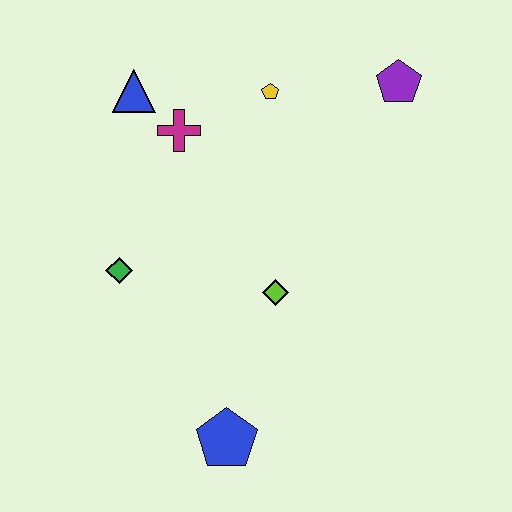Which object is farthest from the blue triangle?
The blue pentagon is farthest from the blue triangle.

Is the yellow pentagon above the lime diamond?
Yes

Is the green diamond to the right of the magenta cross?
No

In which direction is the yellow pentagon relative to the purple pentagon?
The yellow pentagon is to the left of the purple pentagon.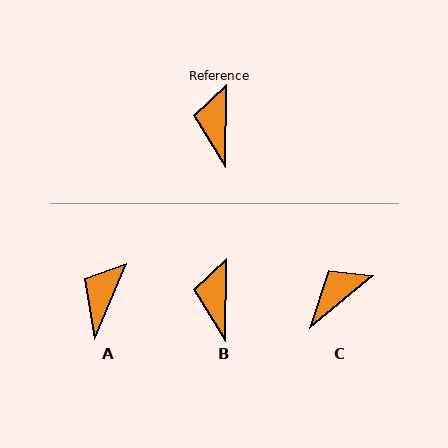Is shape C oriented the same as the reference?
No, it is off by about 50 degrees.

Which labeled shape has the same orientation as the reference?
B.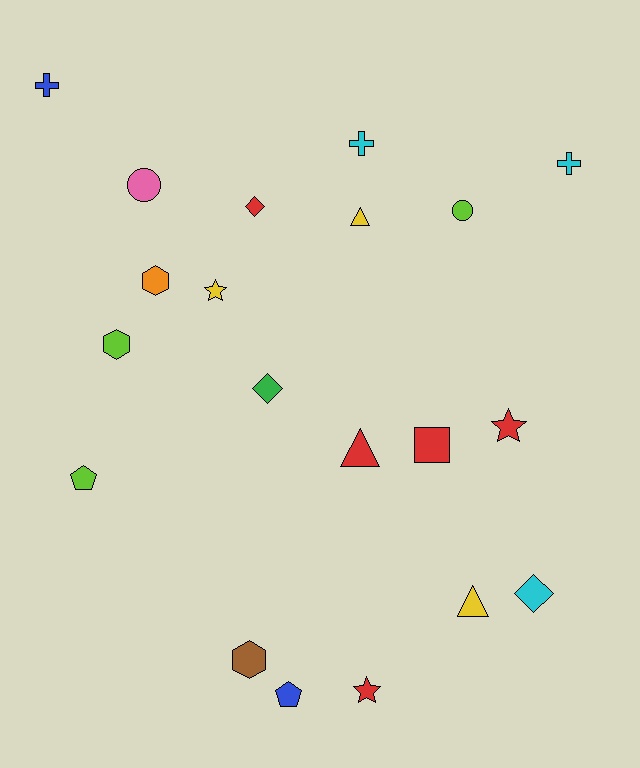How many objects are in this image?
There are 20 objects.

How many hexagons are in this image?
There are 3 hexagons.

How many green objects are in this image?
There is 1 green object.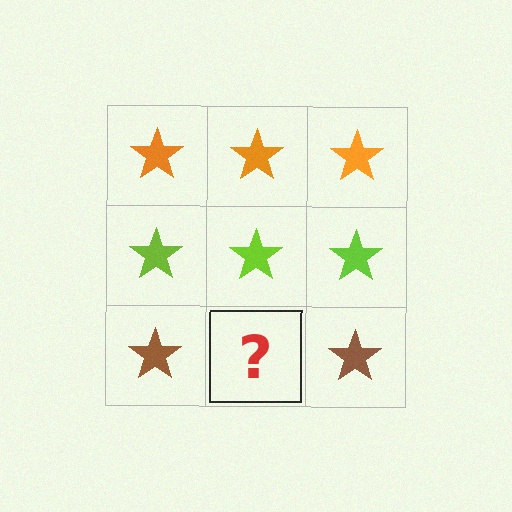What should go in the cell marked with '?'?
The missing cell should contain a brown star.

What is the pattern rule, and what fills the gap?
The rule is that each row has a consistent color. The gap should be filled with a brown star.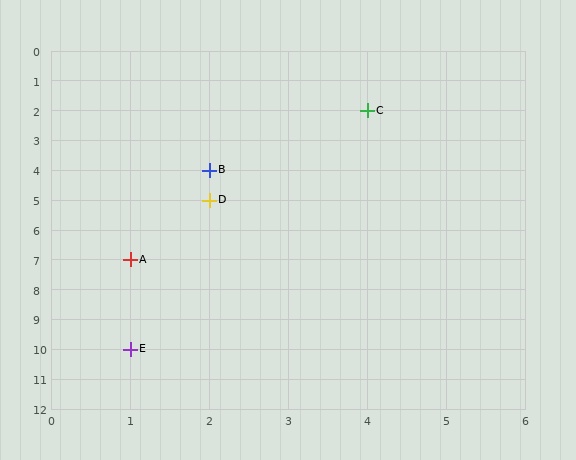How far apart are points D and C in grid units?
Points D and C are 2 columns and 3 rows apart (about 3.6 grid units diagonally).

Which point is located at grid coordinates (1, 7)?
Point A is at (1, 7).